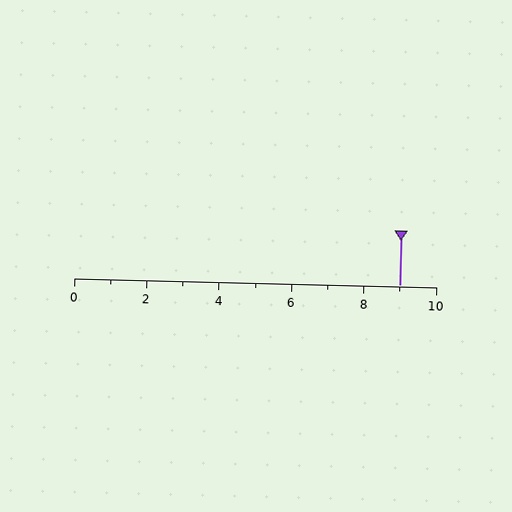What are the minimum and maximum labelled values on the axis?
The axis runs from 0 to 10.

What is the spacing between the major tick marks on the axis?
The major ticks are spaced 2 apart.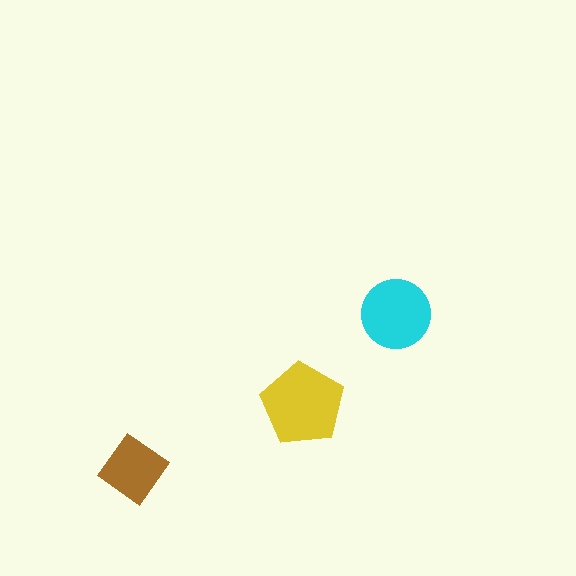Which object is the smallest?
The brown diamond.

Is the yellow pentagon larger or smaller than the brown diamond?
Larger.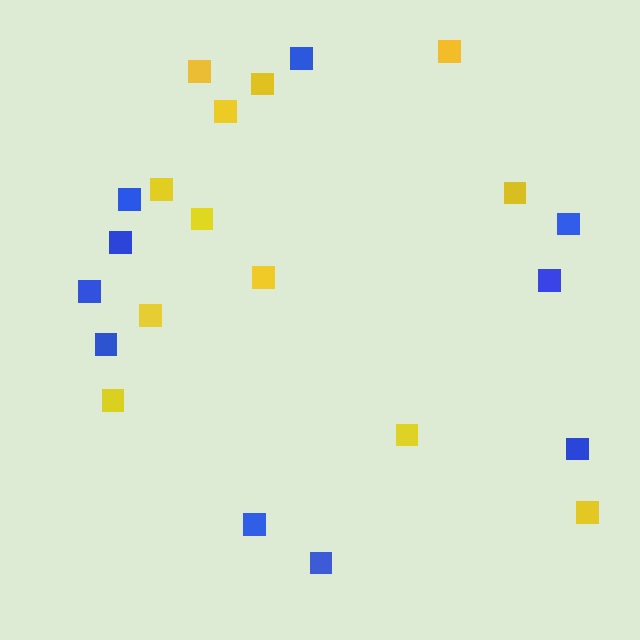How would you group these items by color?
There are 2 groups: one group of yellow squares (12) and one group of blue squares (10).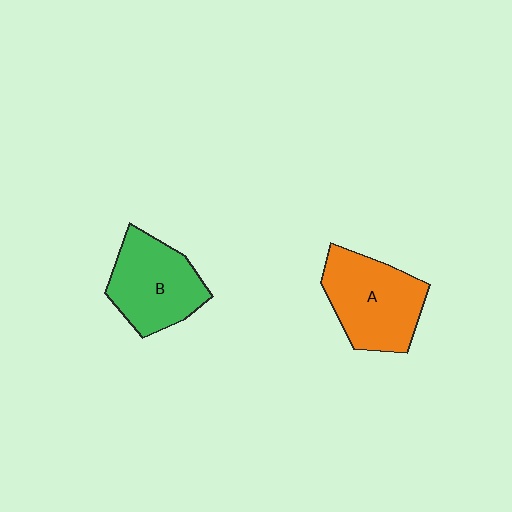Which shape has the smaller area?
Shape B (green).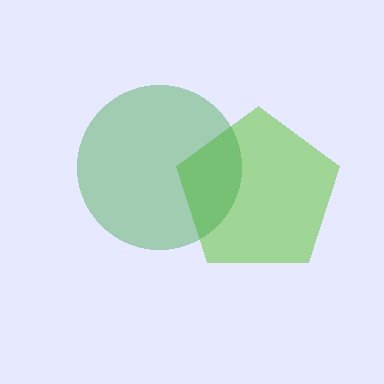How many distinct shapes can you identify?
There are 2 distinct shapes: a lime pentagon, a green circle.